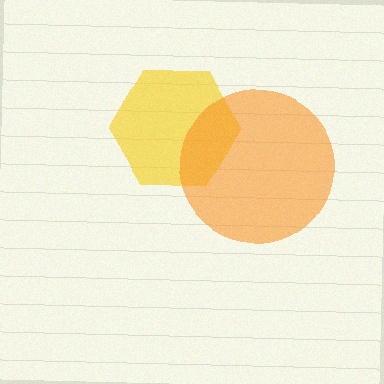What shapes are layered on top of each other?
The layered shapes are: a yellow hexagon, an orange circle.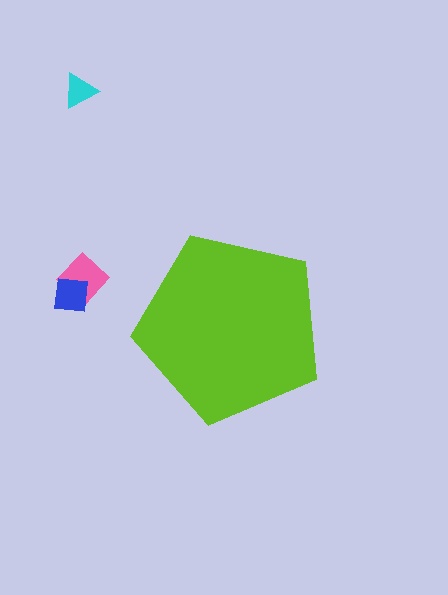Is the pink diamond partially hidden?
No, the pink diamond is fully visible.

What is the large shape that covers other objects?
A lime pentagon.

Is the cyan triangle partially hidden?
No, the cyan triangle is fully visible.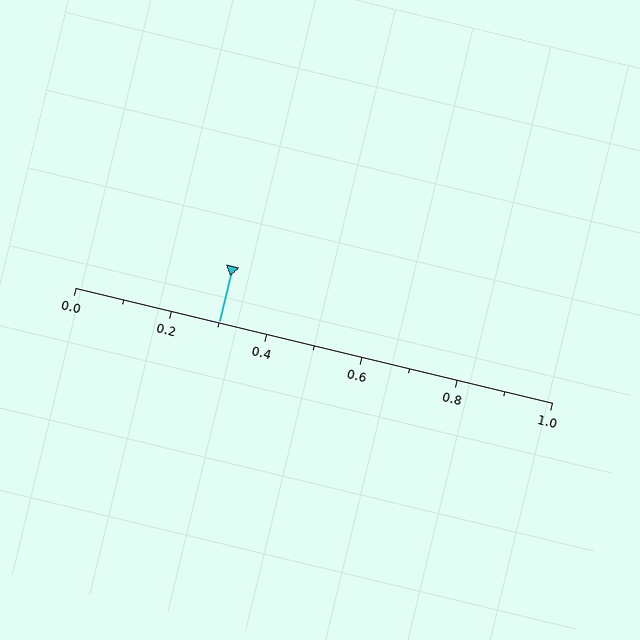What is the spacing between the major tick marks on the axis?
The major ticks are spaced 0.2 apart.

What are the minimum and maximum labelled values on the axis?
The axis runs from 0.0 to 1.0.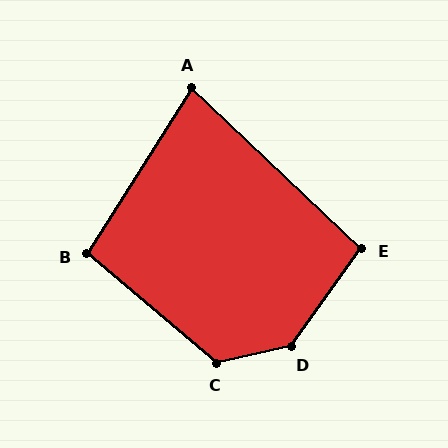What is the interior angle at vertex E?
Approximately 98 degrees (obtuse).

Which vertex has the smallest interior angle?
A, at approximately 79 degrees.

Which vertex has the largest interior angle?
D, at approximately 138 degrees.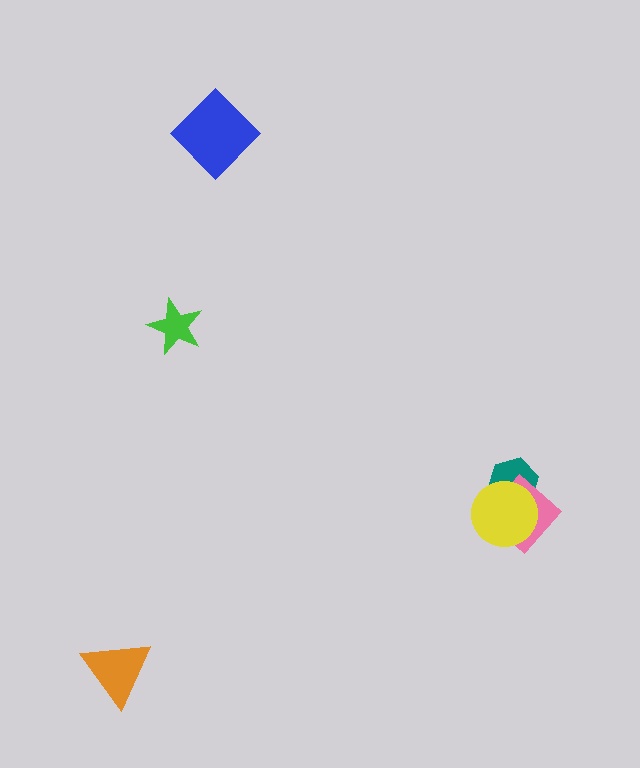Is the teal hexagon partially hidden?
Yes, it is partially covered by another shape.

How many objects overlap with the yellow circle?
2 objects overlap with the yellow circle.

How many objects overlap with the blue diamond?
0 objects overlap with the blue diamond.